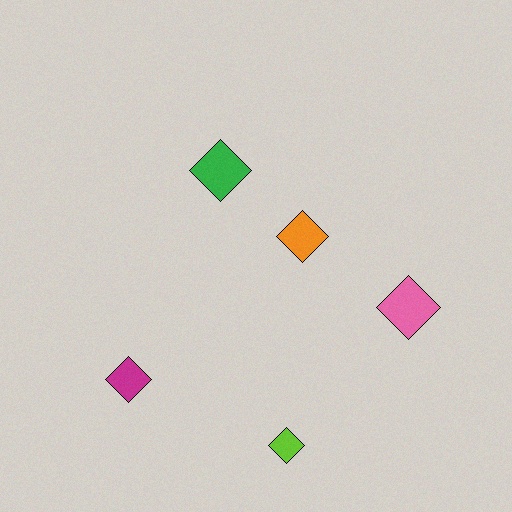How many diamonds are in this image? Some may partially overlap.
There are 5 diamonds.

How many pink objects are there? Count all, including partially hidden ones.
There is 1 pink object.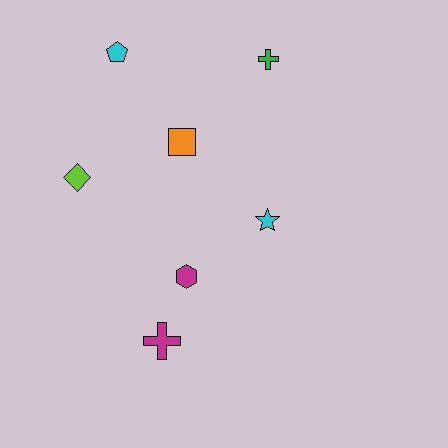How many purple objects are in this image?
There are no purple objects.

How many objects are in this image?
There are 7 objects.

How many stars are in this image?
There is 1 star.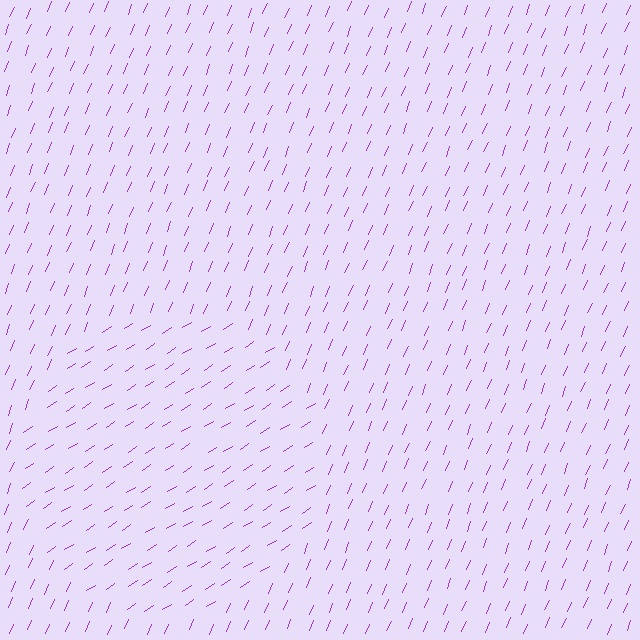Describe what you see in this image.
The image is filled with small purple line segments. A circle region in the image has lines oriented differently from the surrounding lines, creating a visible texture boundary.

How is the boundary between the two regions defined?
The boundary is defined purely by a change in line orientation (approximately 34 degrees difference). All lines are the same color and thickness.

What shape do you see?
I see a circle.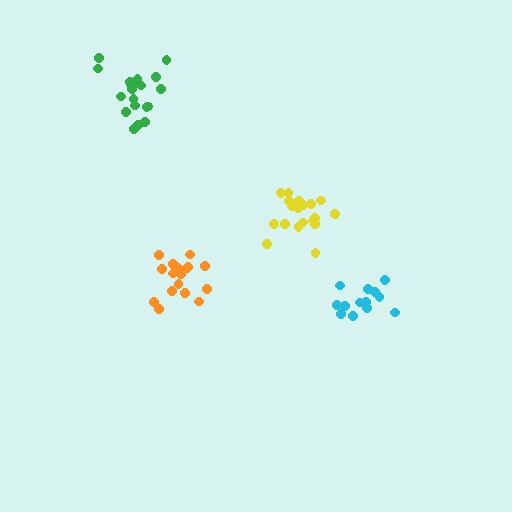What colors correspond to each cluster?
The clusters are colored: yellow, orange, green, cyan.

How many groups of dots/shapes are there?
There are 4 groups.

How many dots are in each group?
Group 1: 19 dots, Group 2: 18 dots, Group 3: 19 dots, Group 4: 13 dots (69 total).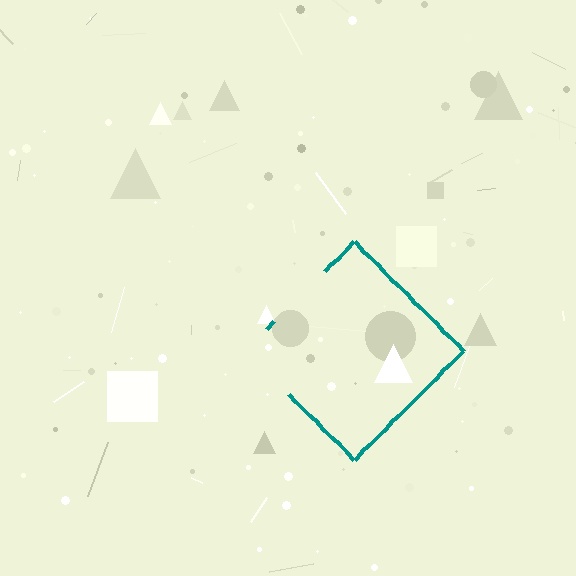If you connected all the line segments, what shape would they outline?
They would outline a diamond.